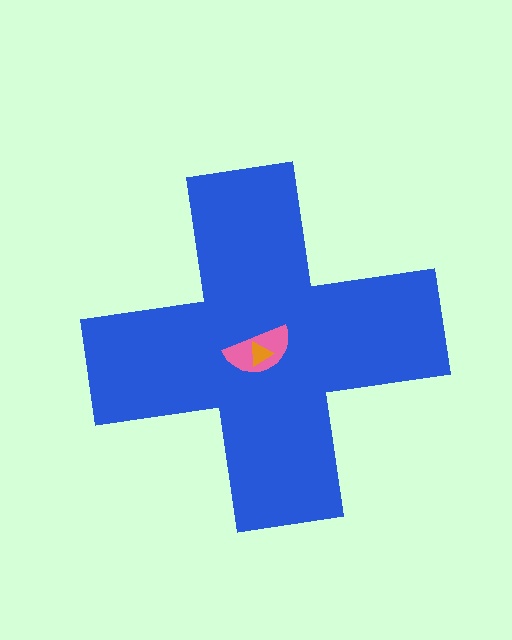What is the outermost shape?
The blue cross.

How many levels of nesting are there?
3.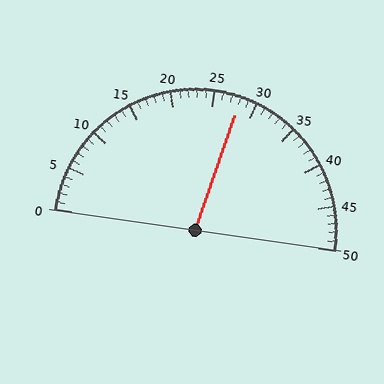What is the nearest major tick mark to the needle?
The nearest major tick mark is 30.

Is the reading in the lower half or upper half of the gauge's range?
The reading is in the upper half of the range (0 to 50).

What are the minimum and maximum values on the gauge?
The gauge ranges from 0 to 50.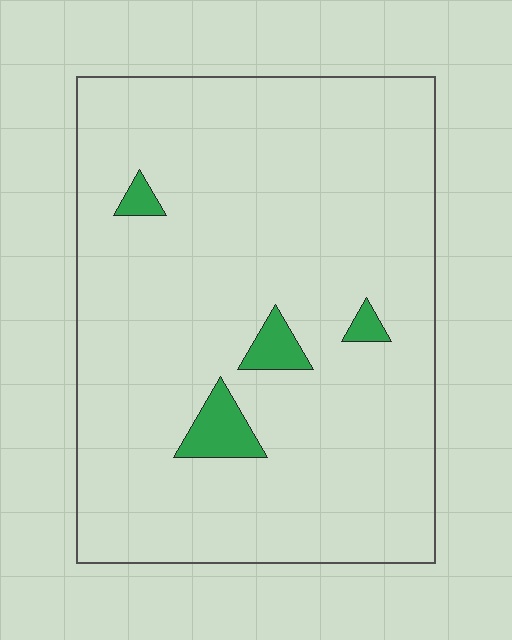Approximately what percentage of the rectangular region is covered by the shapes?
Approximately 5%.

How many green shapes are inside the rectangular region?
4.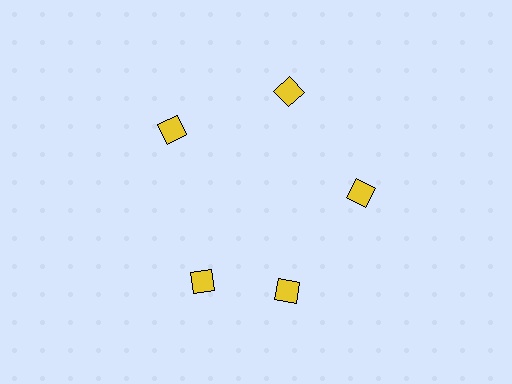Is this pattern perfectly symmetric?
No. The 5 yellow diamonds are arranged in a ring, but one element near the 8 o'clock position is rotated out of alignment along the ring, breaking the 5-fold rotational symmetry.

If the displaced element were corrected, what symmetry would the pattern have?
It would have 5-fold rotational symmetry — the pattern would map onto itself every 72 degrees.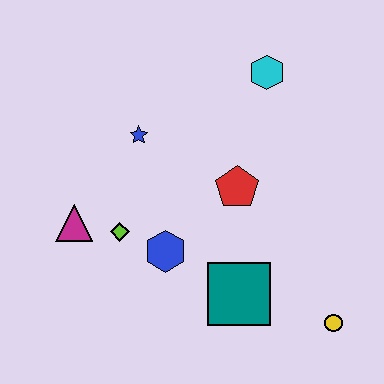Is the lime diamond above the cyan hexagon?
No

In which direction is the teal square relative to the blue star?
The teal square is below the blue star.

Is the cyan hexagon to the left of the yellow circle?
Yes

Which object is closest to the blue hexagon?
The lime diamond is closest to the blue hexagon.